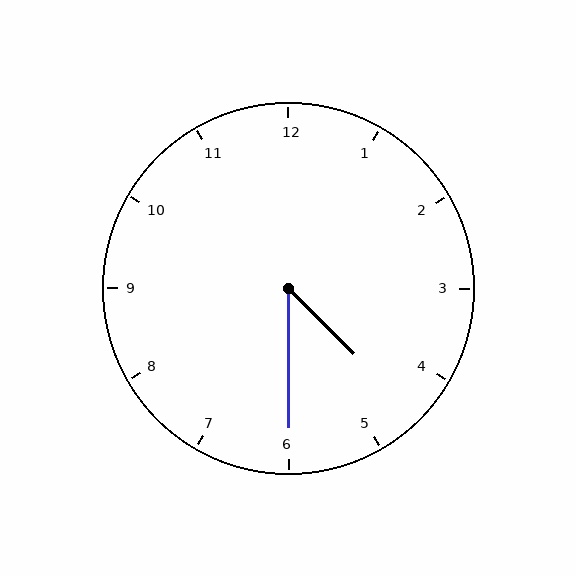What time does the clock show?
4:30.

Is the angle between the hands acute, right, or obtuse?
It is acute.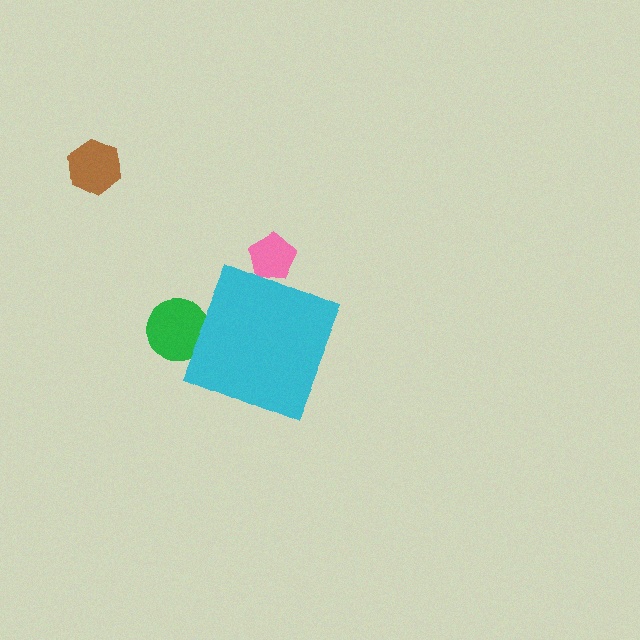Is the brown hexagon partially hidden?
No, the brown hexagon is fully visible.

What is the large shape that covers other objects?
A cyan diamond.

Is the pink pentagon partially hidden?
Yes, the pink pentagon is partially hidden behind the cyan diamond.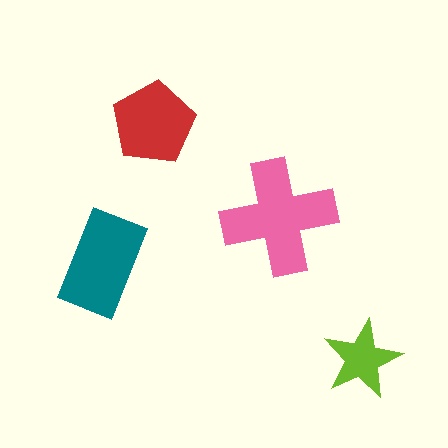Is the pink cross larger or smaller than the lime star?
Larger.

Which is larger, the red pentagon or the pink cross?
The pink cross.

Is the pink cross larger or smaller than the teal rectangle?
Larger.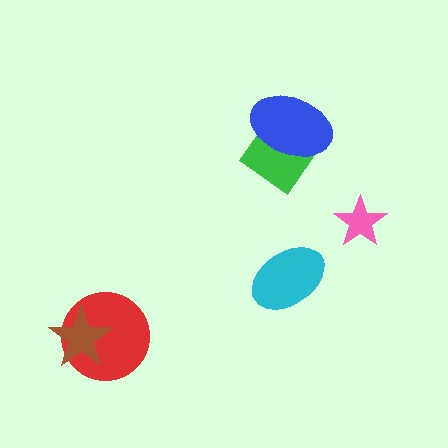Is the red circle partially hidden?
Yes, it is partially covered by another shape.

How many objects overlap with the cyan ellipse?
0 objects overlap with the cyan ellipse.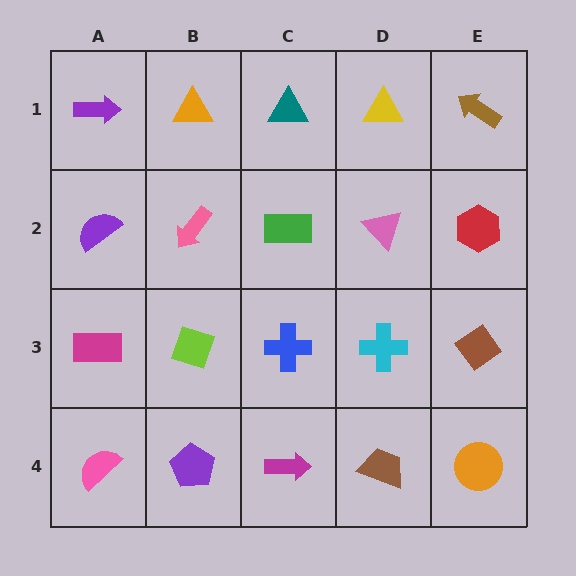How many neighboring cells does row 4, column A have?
2.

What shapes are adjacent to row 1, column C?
A green rectangle (row 2, column C), an orange triangle (row 1, column B), a yellow triangle (row 1, column D).